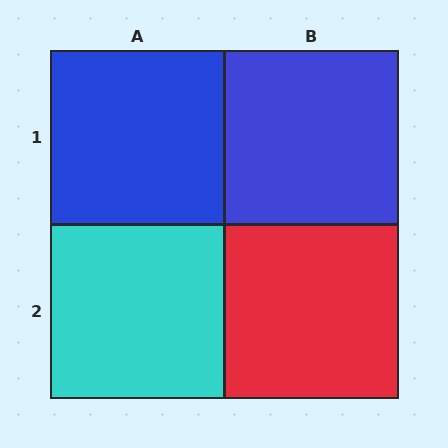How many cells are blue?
2 cells are blue.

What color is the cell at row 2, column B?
Red.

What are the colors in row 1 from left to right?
Blue, blue.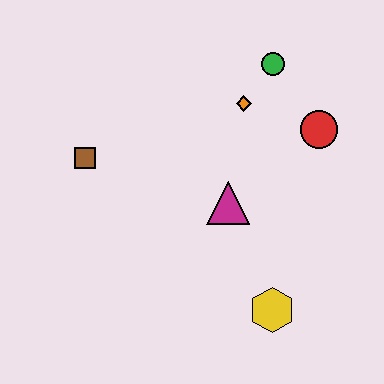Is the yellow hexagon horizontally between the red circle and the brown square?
Yes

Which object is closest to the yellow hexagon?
The magenta triangle is closest to the yellow hexagon.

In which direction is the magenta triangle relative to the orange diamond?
The magenta triangle is below the orange diamond.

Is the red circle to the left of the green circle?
No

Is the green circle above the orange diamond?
Yes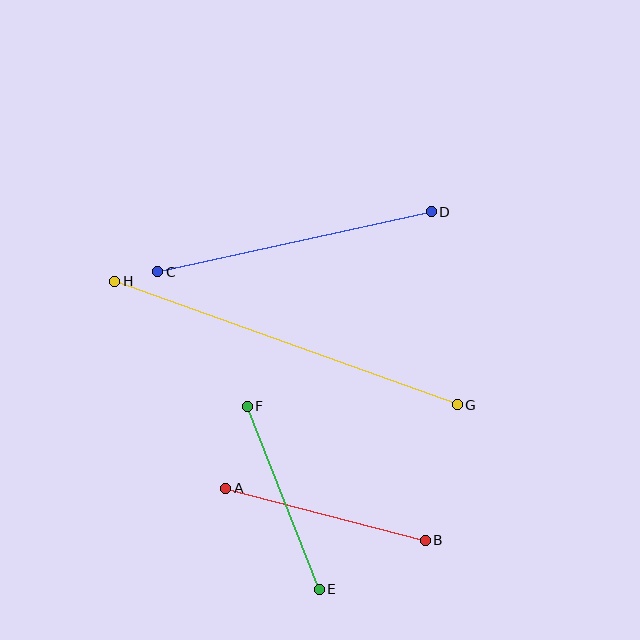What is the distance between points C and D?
The distance is approximately 280 pixels.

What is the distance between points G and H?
The distance is approximately 364 pixels.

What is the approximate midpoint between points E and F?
The midpoint is at approximately (283, 498) pixels.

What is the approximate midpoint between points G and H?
The midpoint is at approximately (286, 343) pixels.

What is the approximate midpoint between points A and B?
The midpoint is at approximately (325, 514) pixels.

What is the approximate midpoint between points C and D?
The midpoint is at approximately (294, 242) pixels.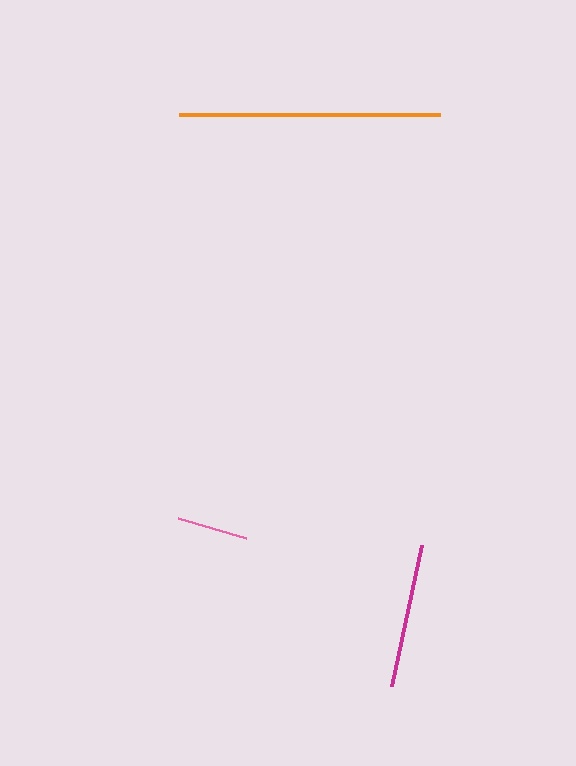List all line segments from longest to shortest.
From longest to shortest: orange, magenta, pink.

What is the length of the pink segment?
The pink segment is approximately 72 pixels long.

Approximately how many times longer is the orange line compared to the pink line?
The orange line is approximately 3.6 times the length of the pink line.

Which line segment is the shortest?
The pink line is the shortest at approximately 72 pixels.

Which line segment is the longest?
The orange line is the longest at approximately 261 pixels.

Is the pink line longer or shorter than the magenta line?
The magenta line is longer than the pink line.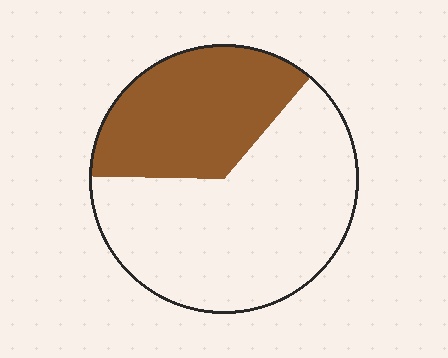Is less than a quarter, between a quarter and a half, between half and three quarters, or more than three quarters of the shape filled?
Between a quarter and a half.